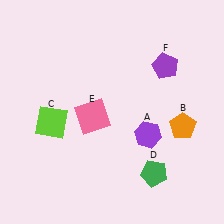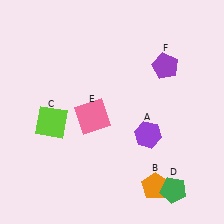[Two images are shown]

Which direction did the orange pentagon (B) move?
The orange pentagon (B) moved down.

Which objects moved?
The objects that moved are: the orange pentagon (B), the green pentagon (D).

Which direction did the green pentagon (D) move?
The green pentagon (D) moved right.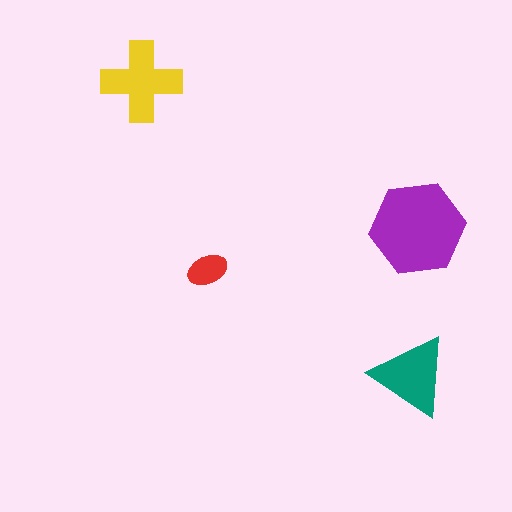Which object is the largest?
The purple hexagon.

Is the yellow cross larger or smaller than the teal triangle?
Larger.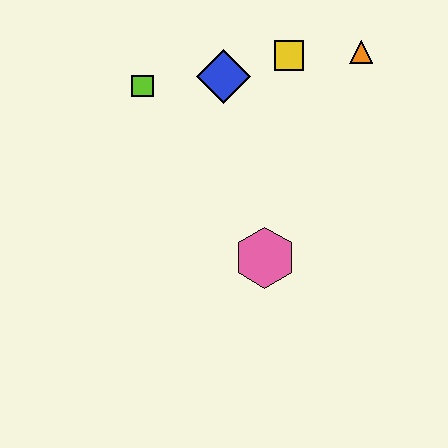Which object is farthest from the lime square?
The orange triangle is farthest from the lime square.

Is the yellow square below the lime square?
No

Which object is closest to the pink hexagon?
The blue diamond is closest to the pink hexagon.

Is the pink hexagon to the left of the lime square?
No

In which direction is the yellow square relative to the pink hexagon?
The yellow square is above the pink hexagon.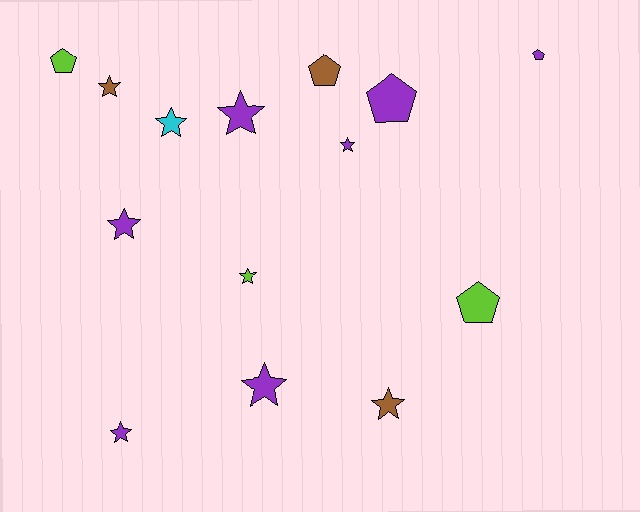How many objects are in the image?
There are 14 objects.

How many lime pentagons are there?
There are 2 lime pentagons.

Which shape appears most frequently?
Star, with 9 objects.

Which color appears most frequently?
Purple, with 7 objects.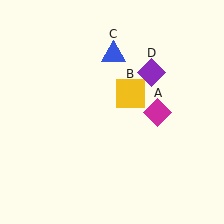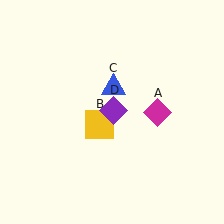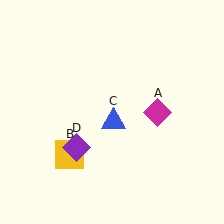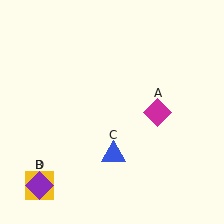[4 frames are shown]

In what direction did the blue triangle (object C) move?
The blue triangle (object C) moved down.